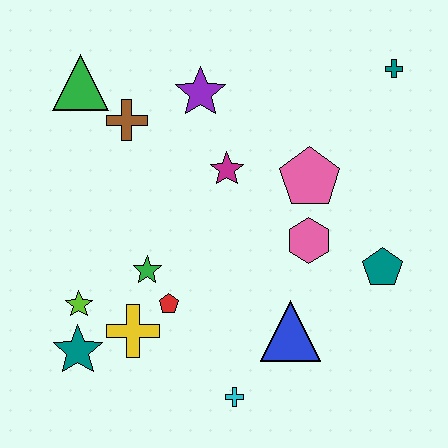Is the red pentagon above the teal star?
Yes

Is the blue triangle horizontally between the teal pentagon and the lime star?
Yes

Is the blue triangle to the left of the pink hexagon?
Yes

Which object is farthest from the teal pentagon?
The green triangle is farthest from the teal pentagon.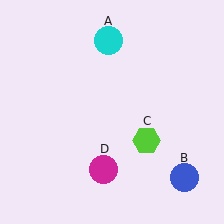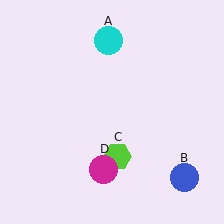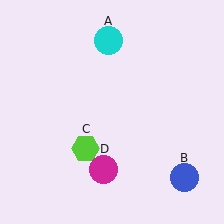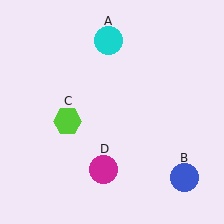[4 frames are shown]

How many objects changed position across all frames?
1 object changed position: lime hexagon (object C).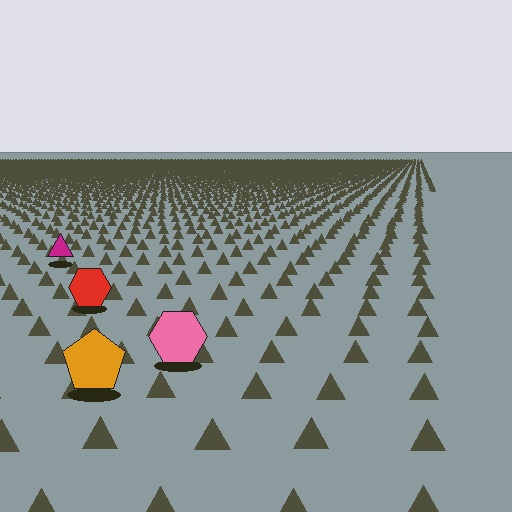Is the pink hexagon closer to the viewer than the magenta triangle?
Yes. The pink hexagon is closer — you can tell from the texture gradient: the ground texture is coarser near it.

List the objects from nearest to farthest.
From nearest to farthest: the orange pentagon, the pink hexagon, the red hexagon, the magenta triangle.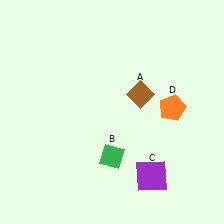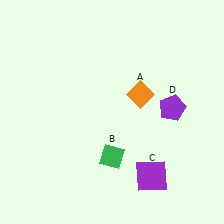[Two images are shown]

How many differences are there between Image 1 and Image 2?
There are 2 differences between the two images.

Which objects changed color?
A changed from brown to orange. D changed from orange to purple.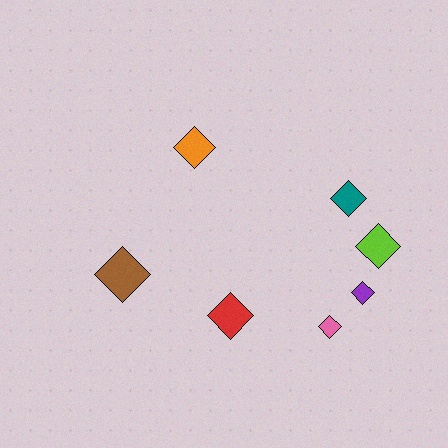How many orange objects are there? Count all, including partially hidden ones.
There is 1 orange object.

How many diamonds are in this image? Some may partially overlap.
There are 7 diamonds.